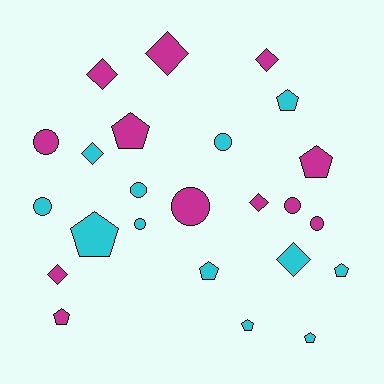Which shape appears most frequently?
Pentagon, with 9 objects.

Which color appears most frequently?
Cyan, with 12 objects.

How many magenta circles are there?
There are 4 magenta circles.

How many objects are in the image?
There are 24 objects.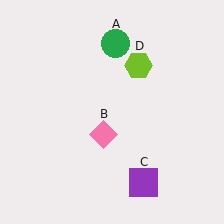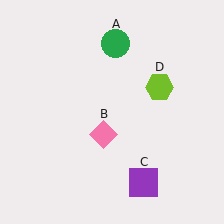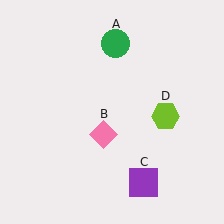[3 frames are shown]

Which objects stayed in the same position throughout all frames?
Green circle (object A) and pink diamond (object B) and purple square (object C) remained stationary.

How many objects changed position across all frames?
1 object changed position: lime hexagon (object D).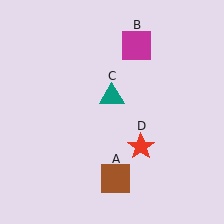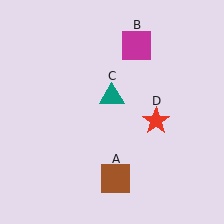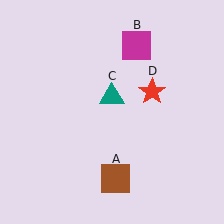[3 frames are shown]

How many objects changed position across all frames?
1 object changed position: red star (object D).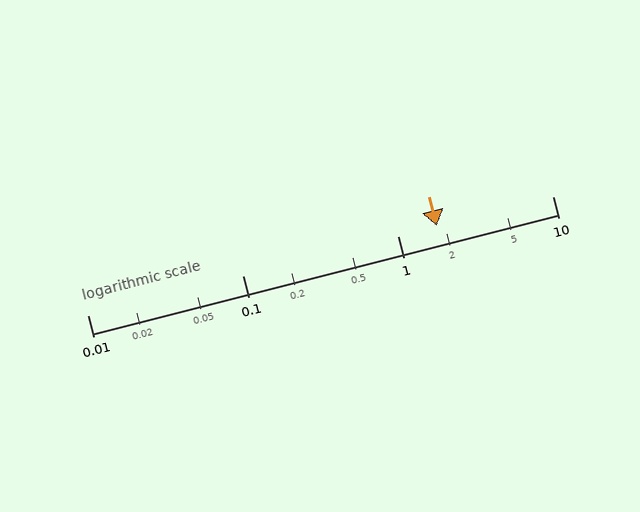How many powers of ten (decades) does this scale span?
The scale spans 3 decades, from 0.01 to 10.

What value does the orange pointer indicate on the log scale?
The pointer indicates approximately 1.8.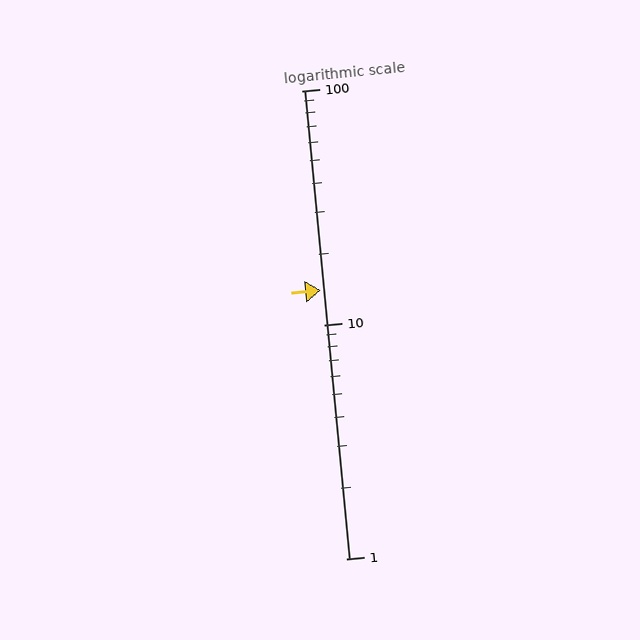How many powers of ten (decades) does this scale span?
The scale spans 2 decades, from 1 to 100.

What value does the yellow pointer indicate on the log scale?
The pointer indicates approximately 14.